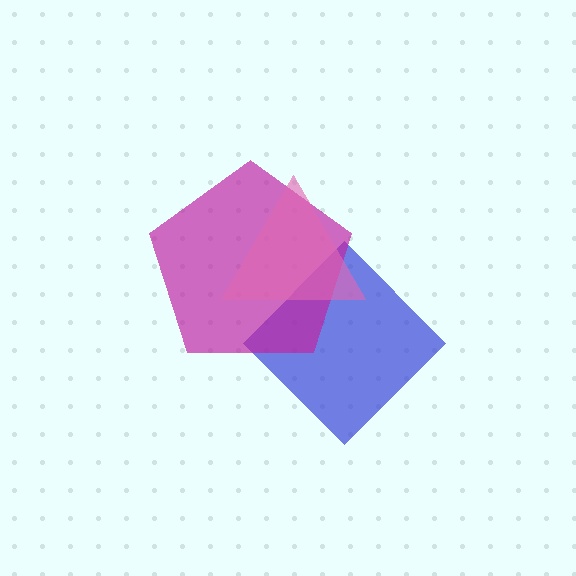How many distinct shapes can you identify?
There are 3 distinct shapes: a blue diamond, a magenta pentagon, a pink triangle.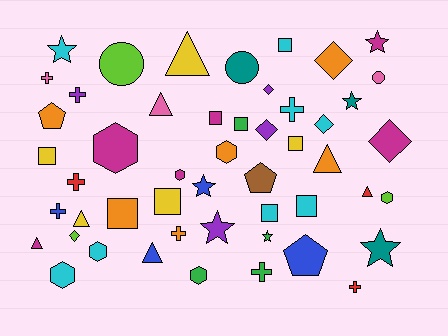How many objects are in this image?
There are 50 objects.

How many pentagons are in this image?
There are 3 pentagons.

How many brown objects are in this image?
There is 1 brown object.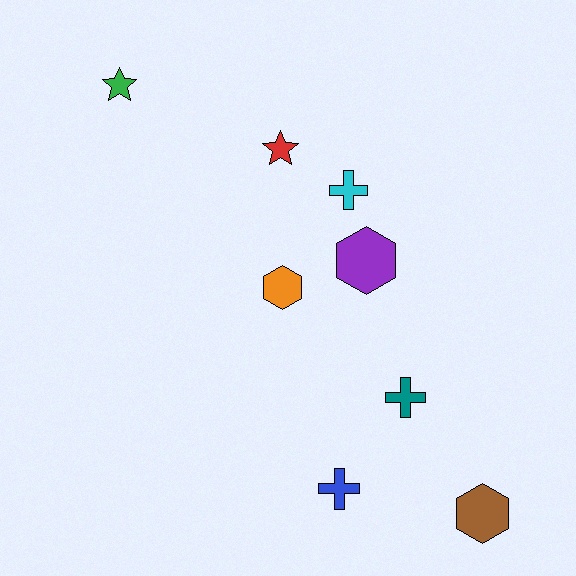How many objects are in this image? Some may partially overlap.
There are 8 objects.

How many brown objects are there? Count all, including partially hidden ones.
There is 1 brown object.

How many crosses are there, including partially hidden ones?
There are 3 crosses.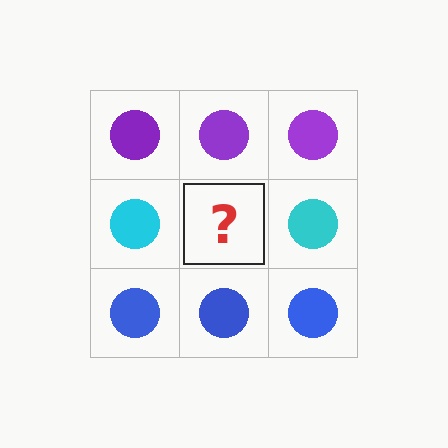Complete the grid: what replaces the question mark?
The question mark should be replaced with a cyan circle.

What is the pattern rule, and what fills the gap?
The rule is that each row has a consistent color. The gap should be filled with a cyan circle.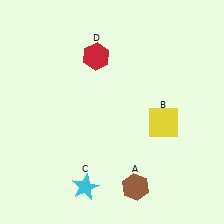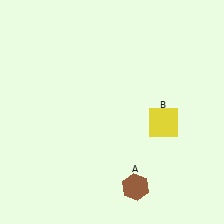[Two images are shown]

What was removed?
The cyan star (C), the red hexagon (D) were removed in Image 2.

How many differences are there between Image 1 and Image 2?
There are 2 differences between the two images.